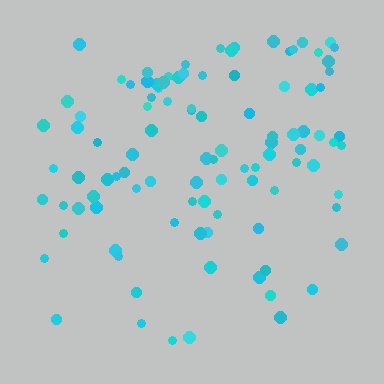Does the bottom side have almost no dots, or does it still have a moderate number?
Still a moderate number, just noticeably fewer than the top.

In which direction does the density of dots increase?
From bottom to top, with the top side densest.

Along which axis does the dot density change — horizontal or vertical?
Vertical.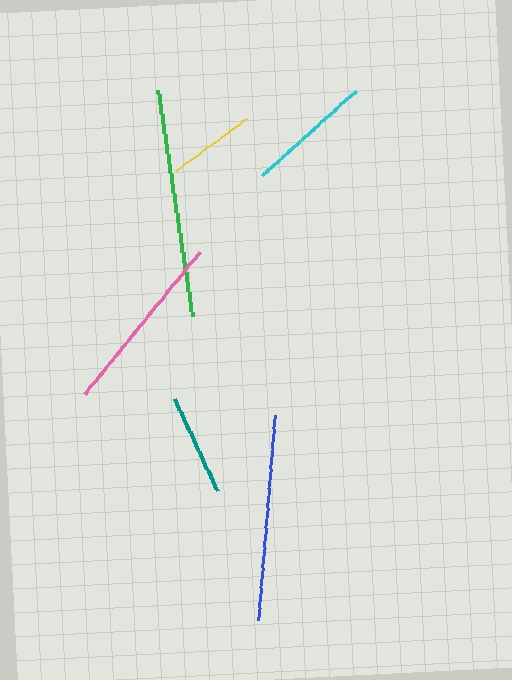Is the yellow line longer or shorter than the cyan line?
The cyan line is longer than the yellow line.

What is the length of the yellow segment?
The yellow segment is approximately 88 pixels long.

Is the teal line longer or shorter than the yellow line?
The teal line is longer than the yellow line.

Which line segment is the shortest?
The yellow line is the shortest at approximately 88 pixels.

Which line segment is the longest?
The green line is the longest at approximately 229 pixels.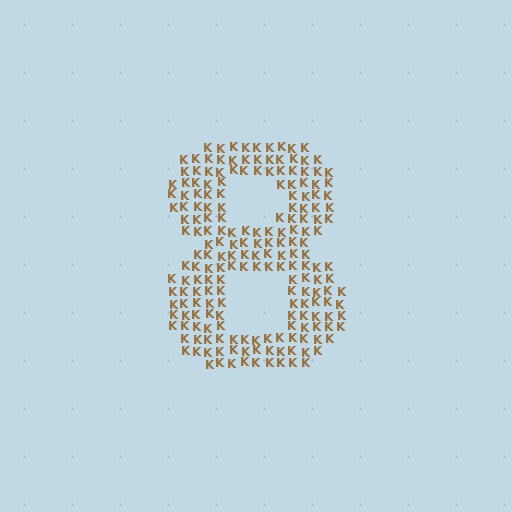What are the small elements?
The small elements are letter K's.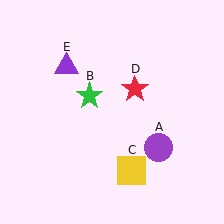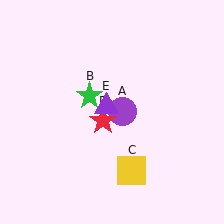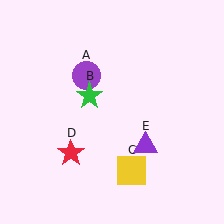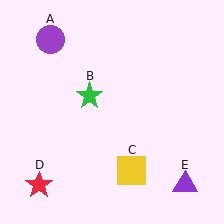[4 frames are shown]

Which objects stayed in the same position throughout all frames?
Green star (object B) and yellow square (object C) remained stationary.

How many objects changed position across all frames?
3 objects changed position: purple circle (object A), red star (object D), purple triangle (object E).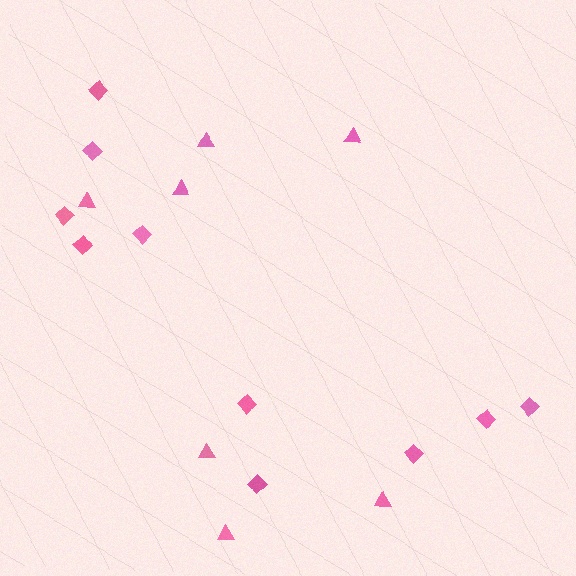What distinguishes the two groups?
There are 2 groups: one group of triangles (7) and one group of diamonds (10).